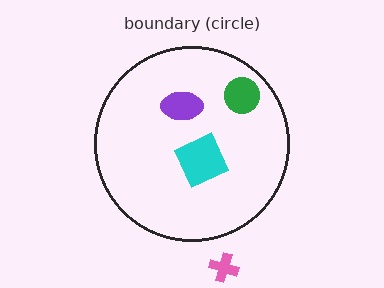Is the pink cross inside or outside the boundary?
Outside.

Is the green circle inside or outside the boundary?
Inside.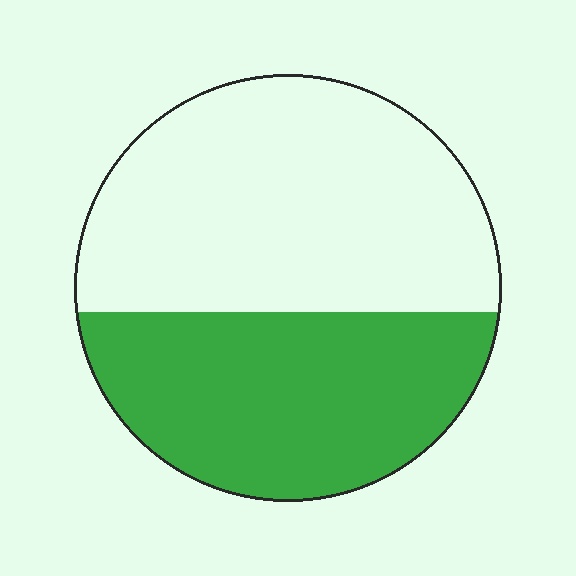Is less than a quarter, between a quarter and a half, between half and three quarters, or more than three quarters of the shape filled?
Between a quarter and a half.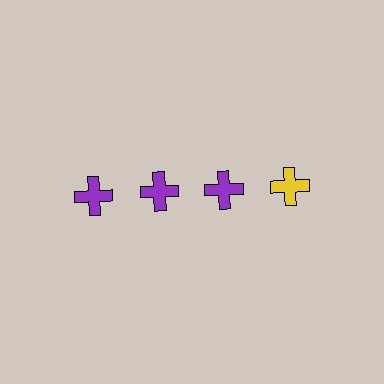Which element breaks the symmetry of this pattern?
The yellow cross in the top row, second from right column breaks the symmetry. All other shapes are purple crosses.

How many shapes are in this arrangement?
There are 4 shapes arranged in a grid pattern.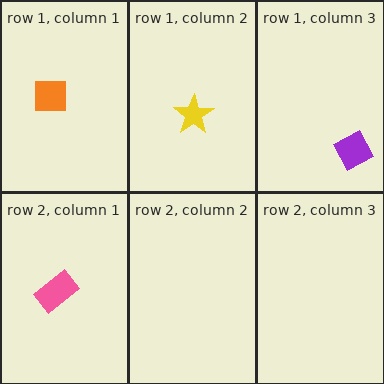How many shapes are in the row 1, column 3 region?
1.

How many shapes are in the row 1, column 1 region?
1.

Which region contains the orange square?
The row 1, column 1 region.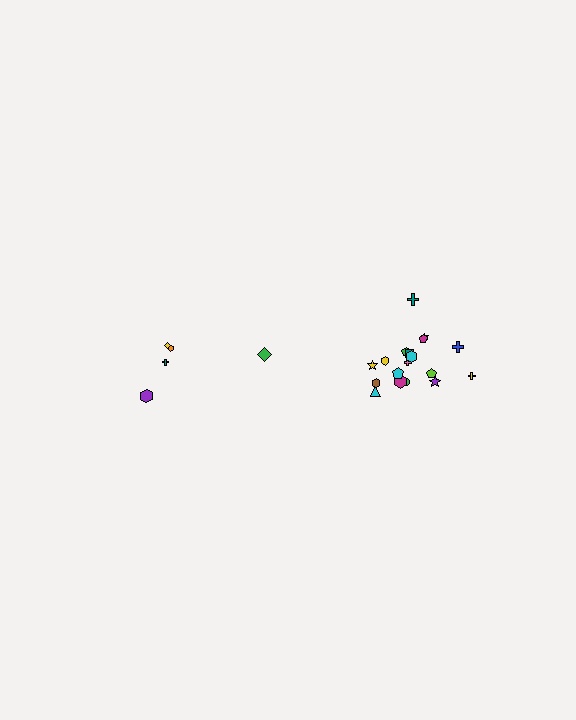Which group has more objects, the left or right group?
The right group.